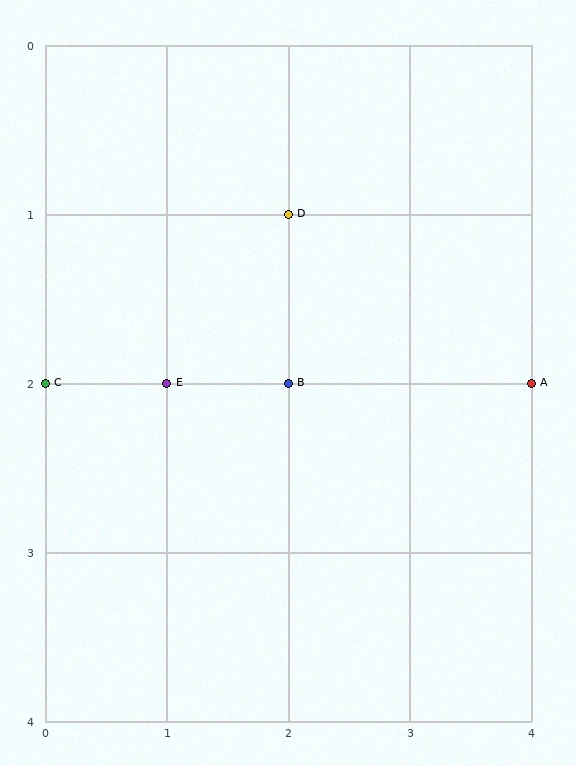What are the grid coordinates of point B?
Point B is at grid coordinates (2, 2).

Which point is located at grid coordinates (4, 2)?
Point A is at (4, 2).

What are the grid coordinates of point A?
Point A is at grid coordinates (4, 2).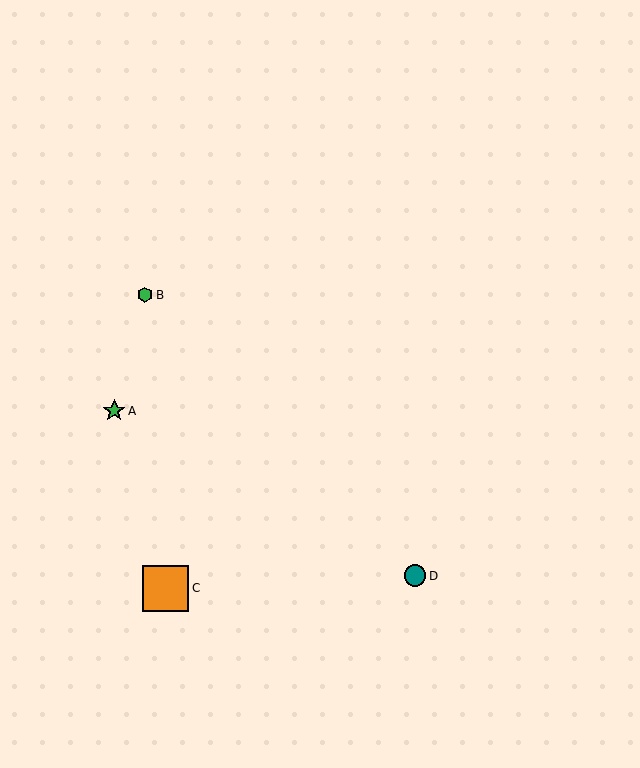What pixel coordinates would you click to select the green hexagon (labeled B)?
Click at (145, 295) to select the green hexagon B.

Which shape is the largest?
The orange square (labeled C) is the largest.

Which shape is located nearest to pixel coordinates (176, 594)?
The orange square (labeled C) at (166, 588) is nearest to that location.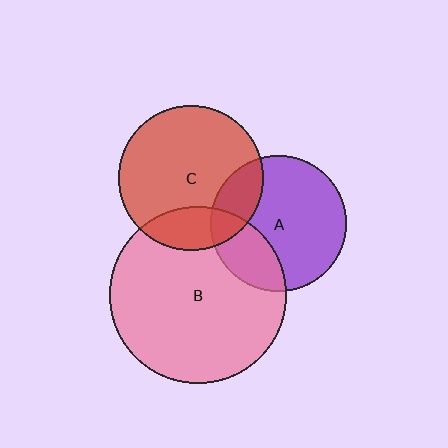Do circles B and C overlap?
Yes.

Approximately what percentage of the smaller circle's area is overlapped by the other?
Approximately 20%.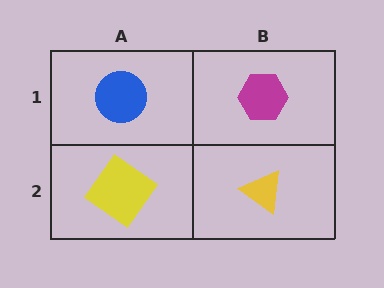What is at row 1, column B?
A magenta hexagon.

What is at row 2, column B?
A yellow triangle.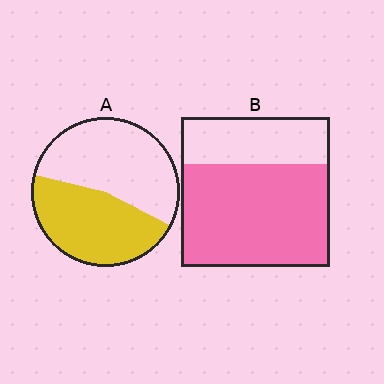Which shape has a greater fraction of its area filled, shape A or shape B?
Shape B.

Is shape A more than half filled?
Roughly half.